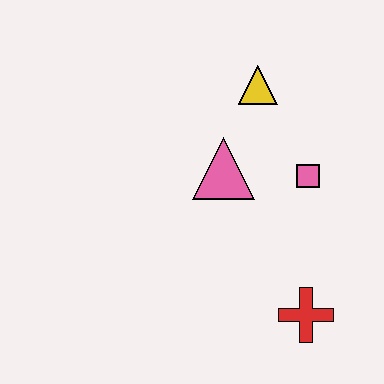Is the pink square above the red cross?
Yes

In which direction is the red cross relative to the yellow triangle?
The red cross is below the yellow triangle.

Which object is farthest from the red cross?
The yellow triangle is farthest from the red cross.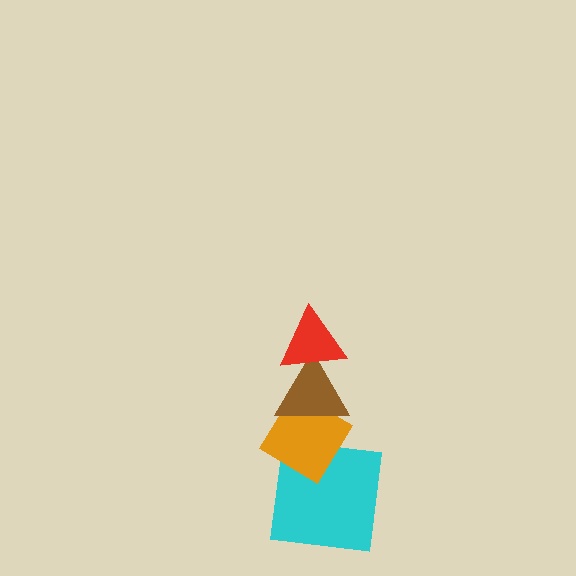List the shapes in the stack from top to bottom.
From top to bottom: the red triangle, the brown triangle, the orange diamond, the cyan square.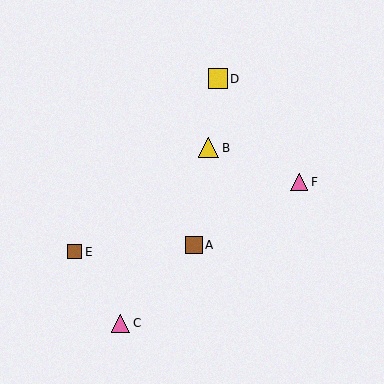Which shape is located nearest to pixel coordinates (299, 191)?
The pink triangle (labeled F) at (299, 182) is nearest to that location.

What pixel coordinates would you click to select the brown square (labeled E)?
Click at (75, 252) to select the brown square E.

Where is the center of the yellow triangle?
The center of the yellow triangle is at (209, 148).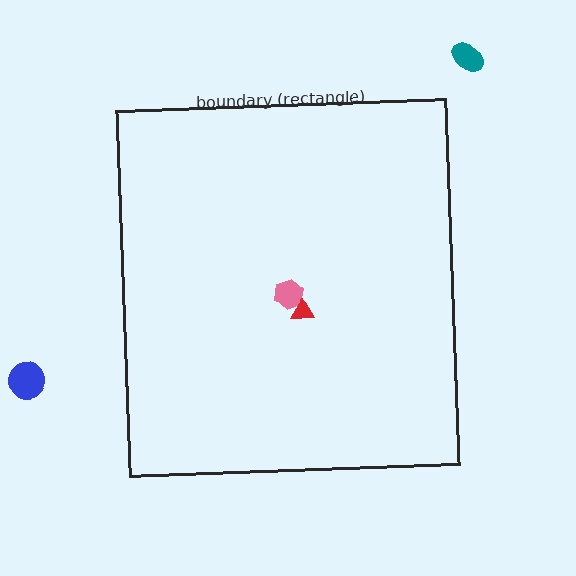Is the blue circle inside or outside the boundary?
Outside.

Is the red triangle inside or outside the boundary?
Inside.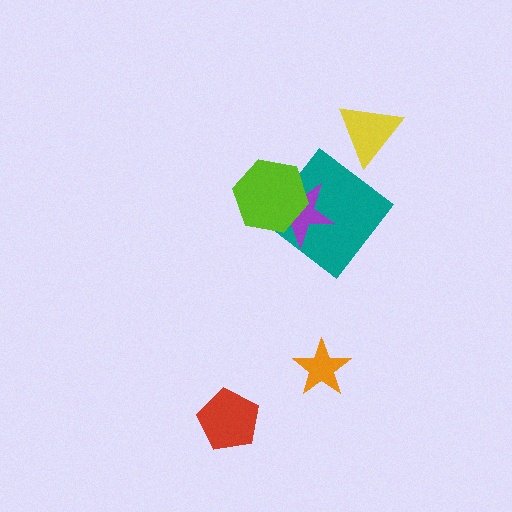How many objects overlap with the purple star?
2 objects overlap with the purple star.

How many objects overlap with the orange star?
0 objects overlap with the orange star.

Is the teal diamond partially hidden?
Yes, it is partially covered by another shape.